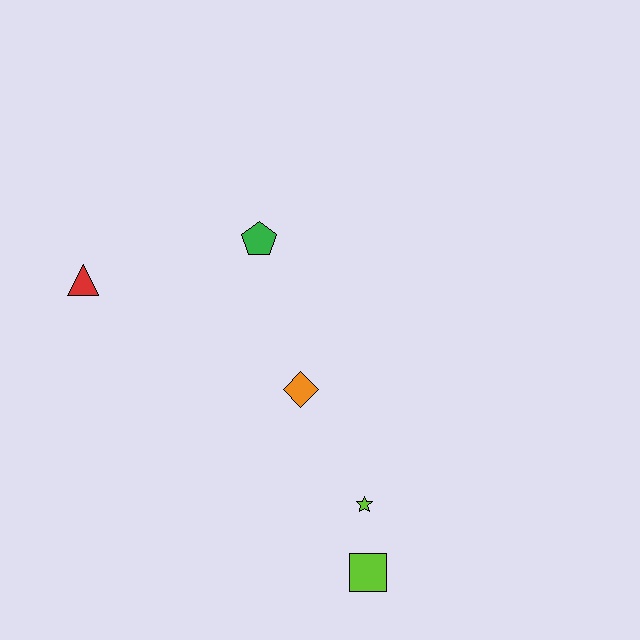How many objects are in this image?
There are 5 objects.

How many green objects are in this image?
There is 1 green object.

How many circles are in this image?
There are no circles.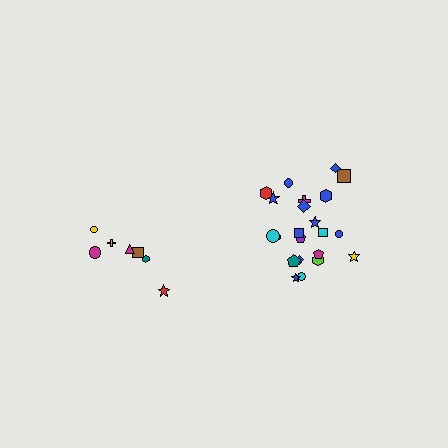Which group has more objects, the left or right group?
The right group.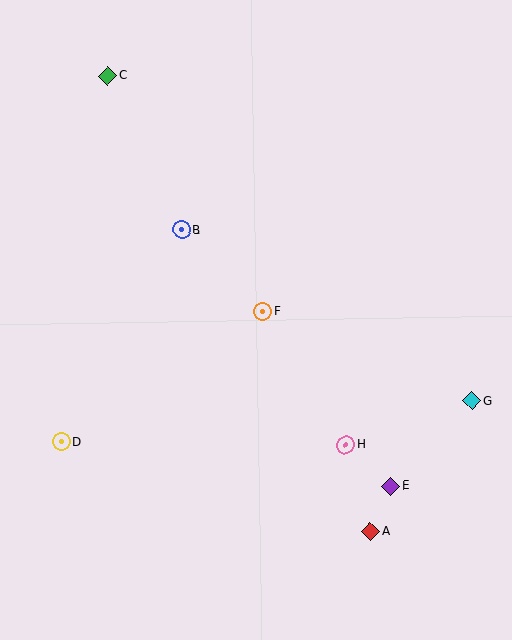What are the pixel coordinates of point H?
Point H is at (346, 445).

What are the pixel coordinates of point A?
Point A is at (371, 531).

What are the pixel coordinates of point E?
Point E is at (391, 486).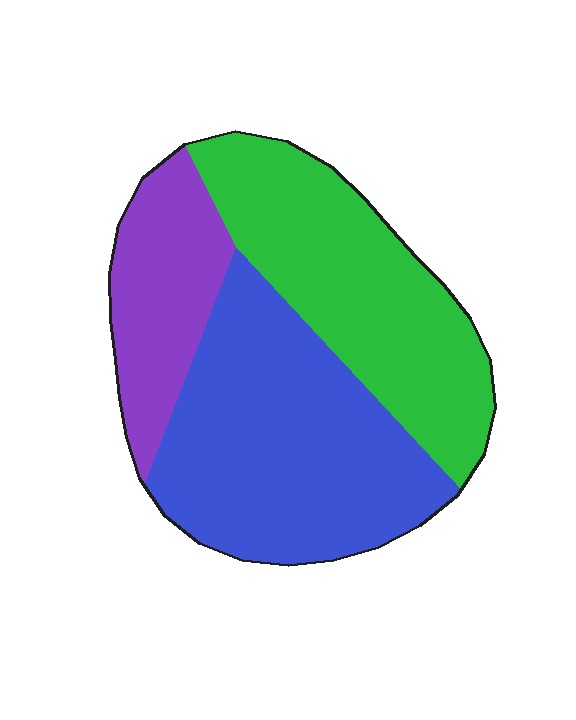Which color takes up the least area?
Purple, at roughly 20%.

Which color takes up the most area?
Blue, at roughly 45%.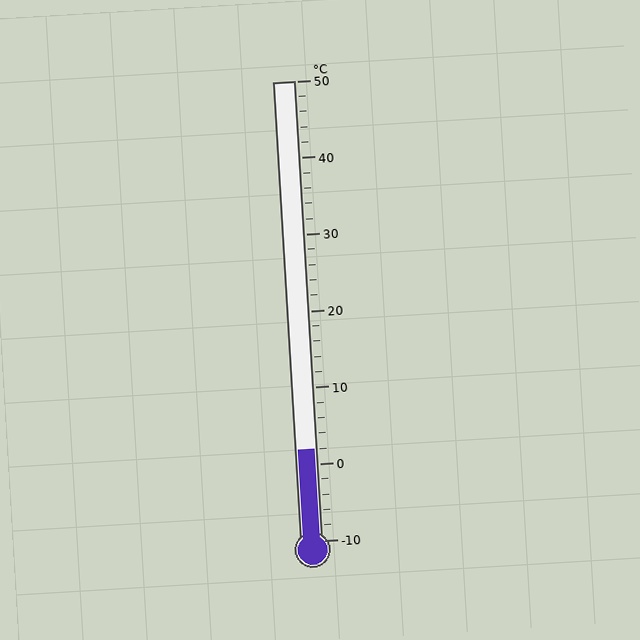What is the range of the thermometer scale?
The thermometer scale ranges from -10°C to 50°C.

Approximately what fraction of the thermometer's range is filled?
The thermometer is filled to approximately 20% of its range.